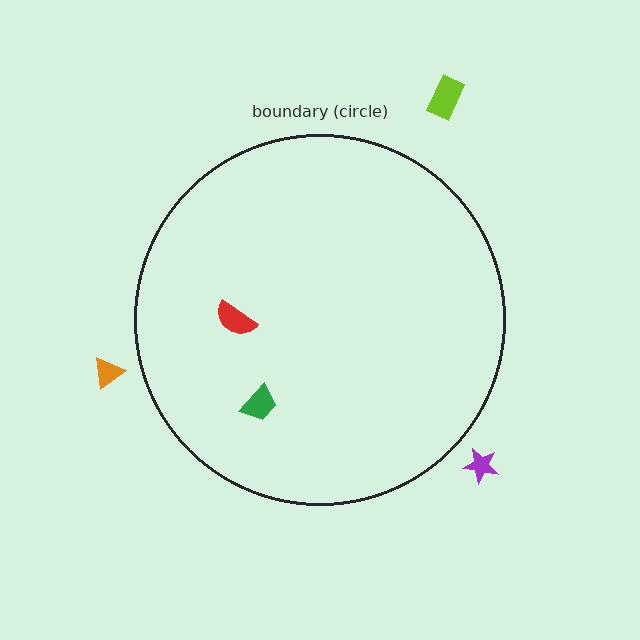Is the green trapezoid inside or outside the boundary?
Inside.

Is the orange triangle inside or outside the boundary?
Outside.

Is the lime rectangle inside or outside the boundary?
Outside.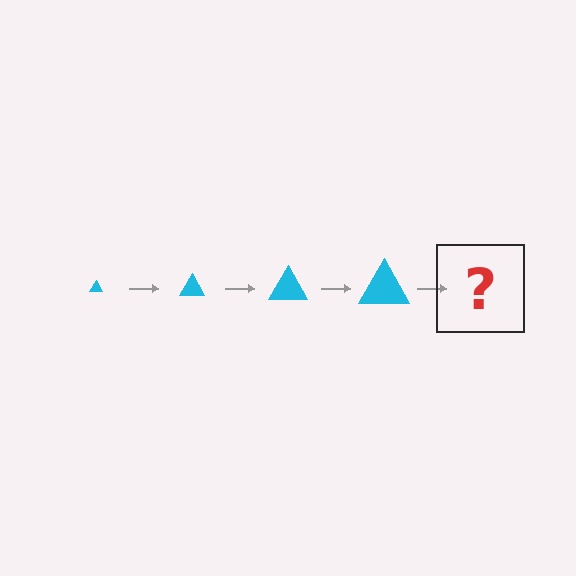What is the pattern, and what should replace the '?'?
The pattern is that the triangle gets progressively larger each step. The '?' should be a cyan triangle, larger than the previous one.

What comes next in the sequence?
The next element should be a cyan triangle, larger than the previous one.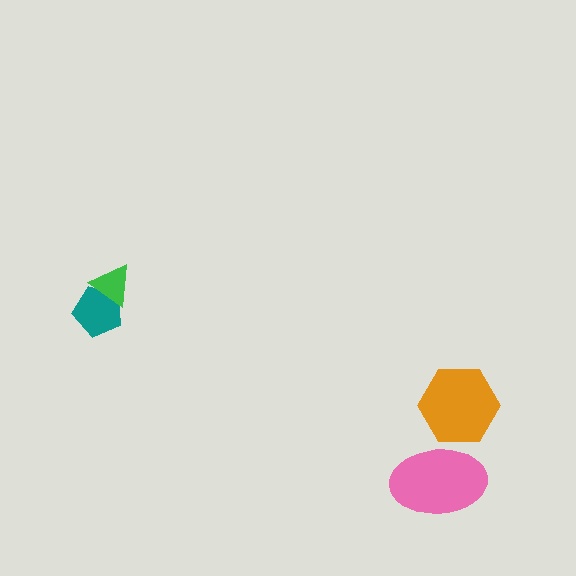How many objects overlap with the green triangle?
1 object overlaps with the green triangle.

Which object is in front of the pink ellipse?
The orange hexagon is in front of the pink ellipse.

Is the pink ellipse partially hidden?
Yes, it is partially covered by another shape.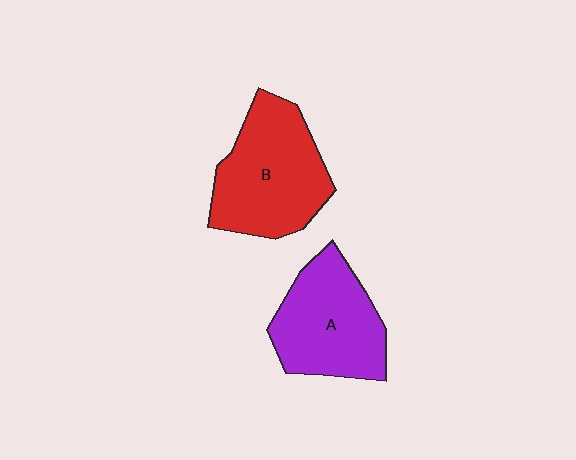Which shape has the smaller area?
Shape A (purple).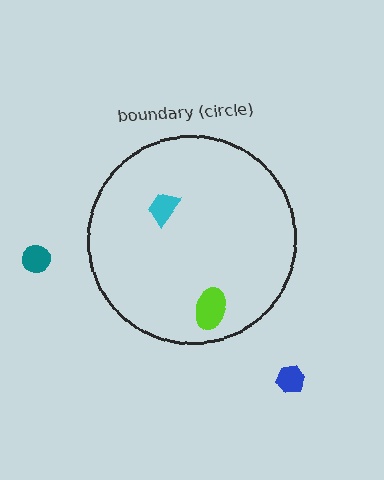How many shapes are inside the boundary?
2 inside, 2 outside.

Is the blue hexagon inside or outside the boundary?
Outside.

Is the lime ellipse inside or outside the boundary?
Inside.